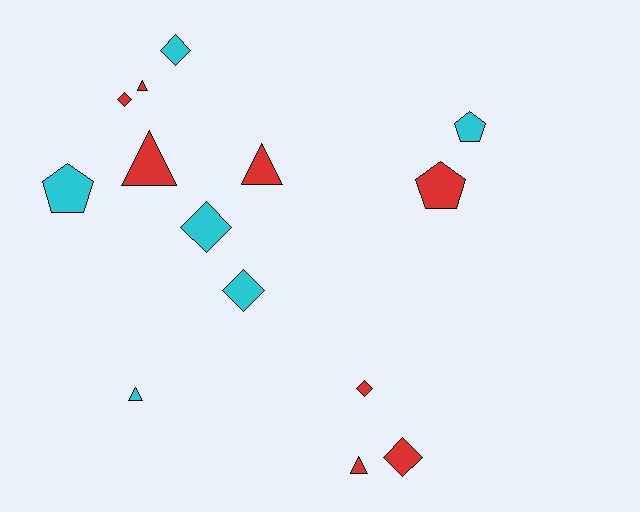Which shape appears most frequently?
Diamond, with 6 objects.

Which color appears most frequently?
Red, with 8 objects.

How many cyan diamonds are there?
There are 3 cyan diamonds.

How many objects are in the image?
There are 14 objects.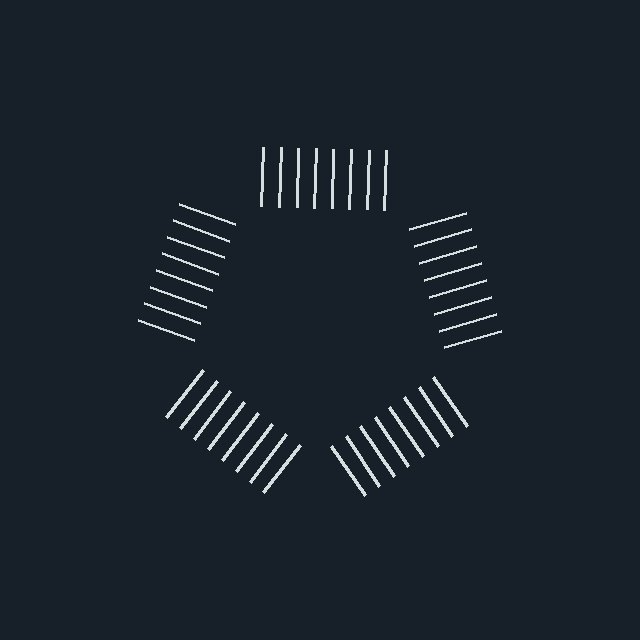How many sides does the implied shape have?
5 sides — the line-ends trace a pentagon.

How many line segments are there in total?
40 — 8 along each of the 5 edges.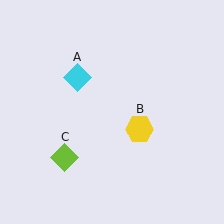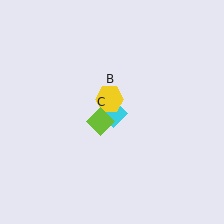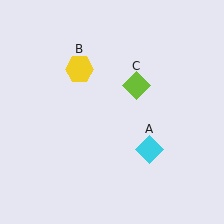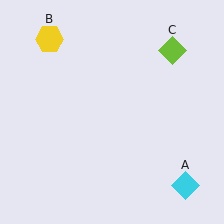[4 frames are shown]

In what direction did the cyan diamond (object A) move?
The cyan diamond (object A) moved down and to the right.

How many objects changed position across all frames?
3 objects changed position: cyan diamond (object A), yellow hexagon (object B), lime diamond (object C).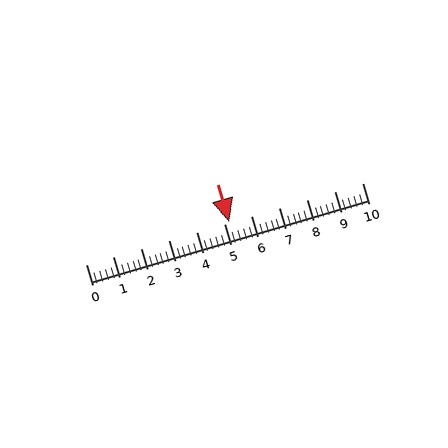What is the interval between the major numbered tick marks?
The major tick marks are spaced 1 units apart.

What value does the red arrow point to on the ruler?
The red arrow points to approximately 5.2.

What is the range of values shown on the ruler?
The ruler shows values from 0 to 10.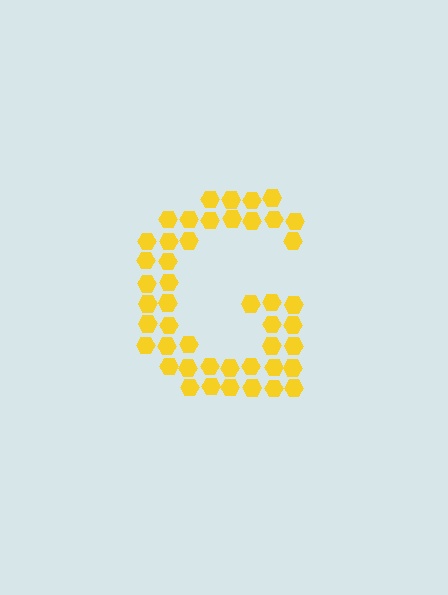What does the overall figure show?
The overall figure shows the letter G.